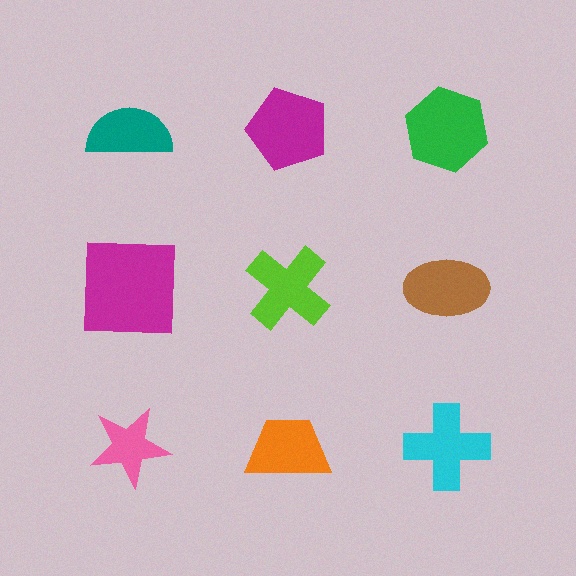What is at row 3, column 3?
A cyan cross.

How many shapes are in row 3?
3 shapes.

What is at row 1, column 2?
A magenta pentagon.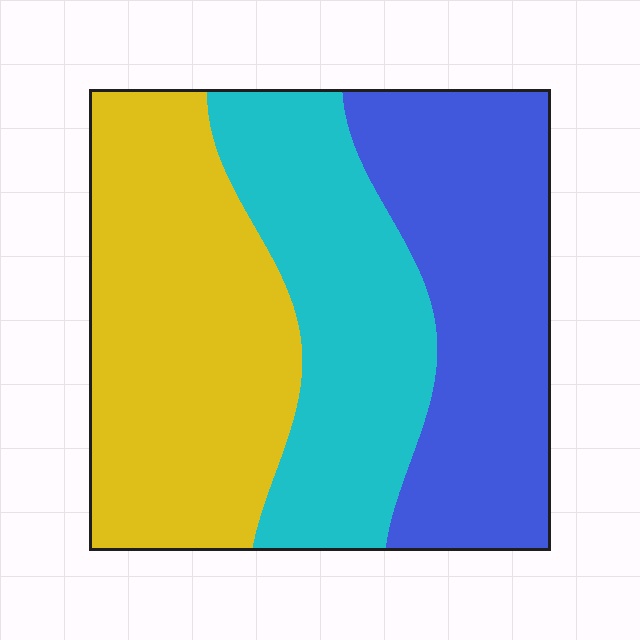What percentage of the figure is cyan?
Cyan takes up about one third (1/3) of the figure.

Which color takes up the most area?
Yellow, at roughly 40%.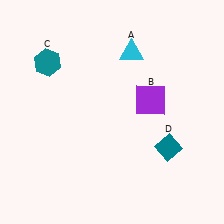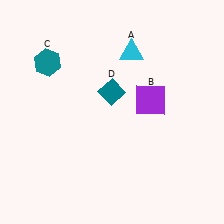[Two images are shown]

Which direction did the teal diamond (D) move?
The teal diamond (D) moved left.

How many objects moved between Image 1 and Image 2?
1 object moved between the two images.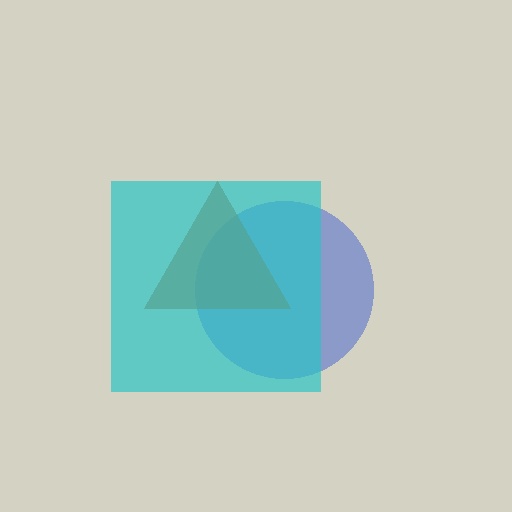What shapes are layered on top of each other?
The layered shapes are: a blue circle, a brown triangle, a cyan square.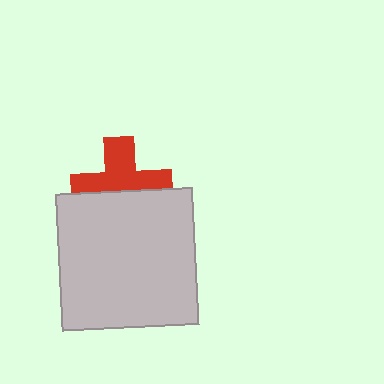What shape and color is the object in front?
The object in front is a light gray square.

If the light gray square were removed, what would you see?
You would see the complete red cross.